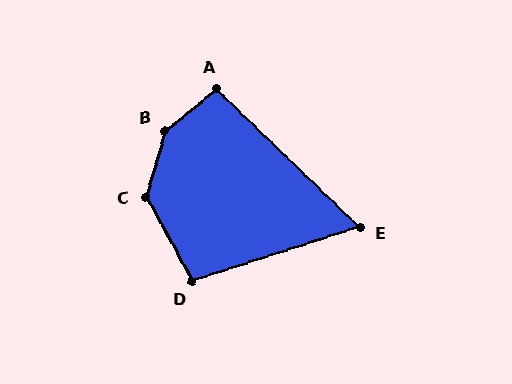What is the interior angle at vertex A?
Approximately 98 degrees (obtuse).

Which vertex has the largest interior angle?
B, at approximately 144 degrees.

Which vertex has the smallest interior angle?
E, at approximately 62 degrees.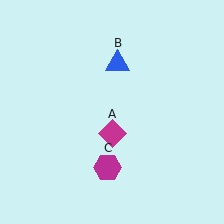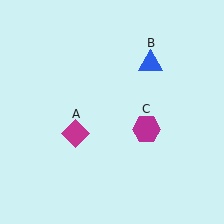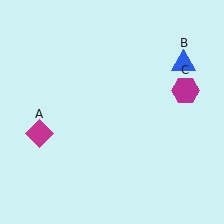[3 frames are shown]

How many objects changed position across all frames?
3 objects changed position: magenta diamond (object A), blue triangle (object B), magenta hexagon (object C).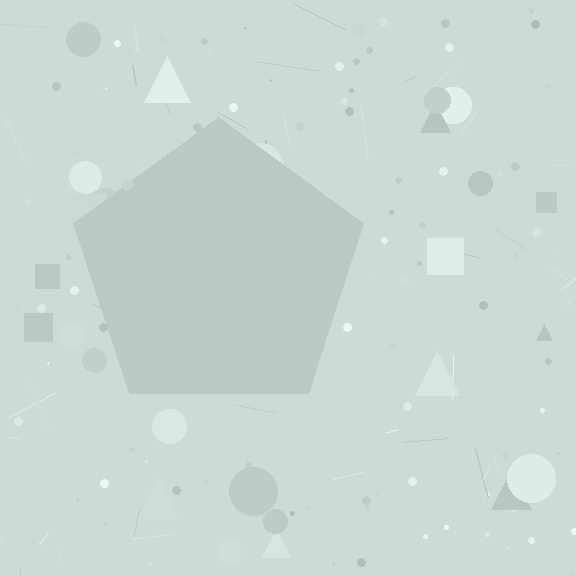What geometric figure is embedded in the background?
A pentagon is embedded in the background.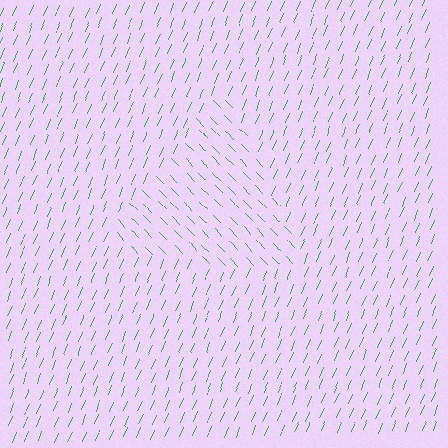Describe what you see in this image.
The image is filled with small green line segments. A triangle region in the image has lines oriented differently from the surrounding lines, creating a visible texture boundary.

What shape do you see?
I see a triangle.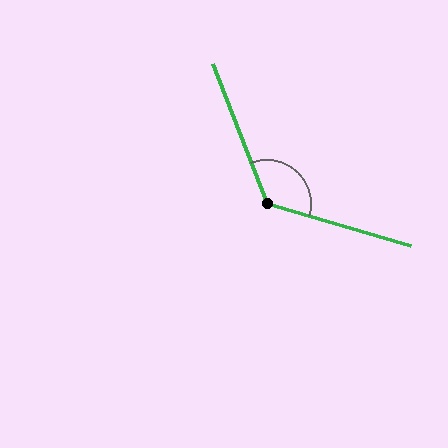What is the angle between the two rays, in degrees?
Approximately 127 degrees.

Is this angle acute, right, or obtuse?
It is obtuse.